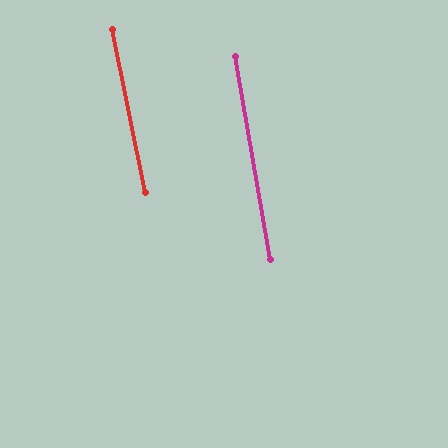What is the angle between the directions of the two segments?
Approximately 2 degrees.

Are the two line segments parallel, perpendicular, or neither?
Parallel — their directions differ by only 1.7°.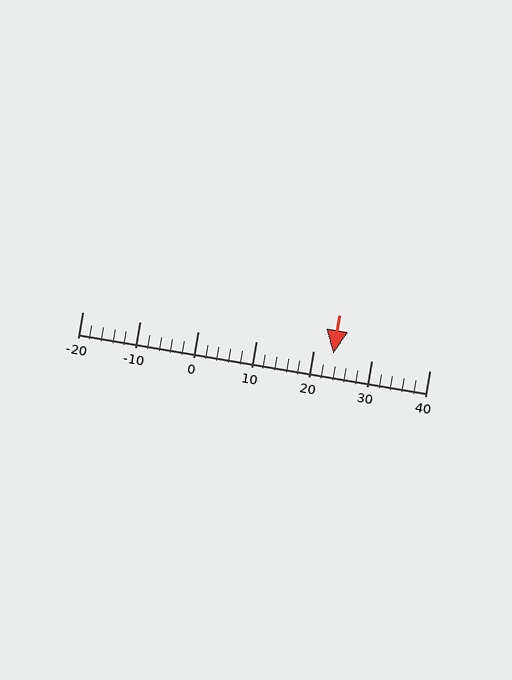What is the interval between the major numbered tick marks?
The major tick marks are spaced 10 units apart.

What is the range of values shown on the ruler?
The ruler shows values from -20 to 40.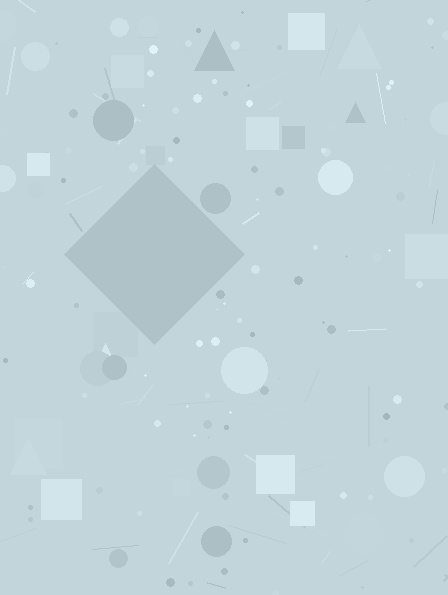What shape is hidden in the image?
A diamond is hidden in the image.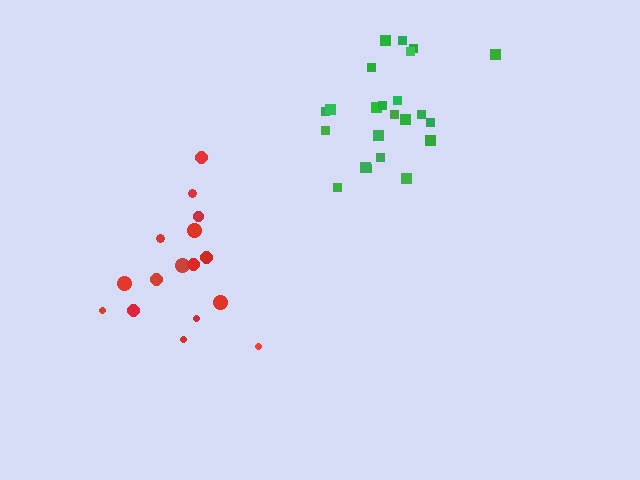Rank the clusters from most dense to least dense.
green, red.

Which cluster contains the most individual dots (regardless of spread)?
Green (23).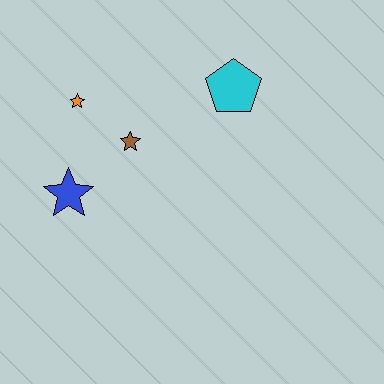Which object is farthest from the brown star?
The cyan pentagon is farthest from the brown star.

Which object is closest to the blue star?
The brown star is closest to the blue star.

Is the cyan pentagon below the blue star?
No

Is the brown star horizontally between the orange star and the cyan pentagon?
Yes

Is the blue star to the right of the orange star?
No